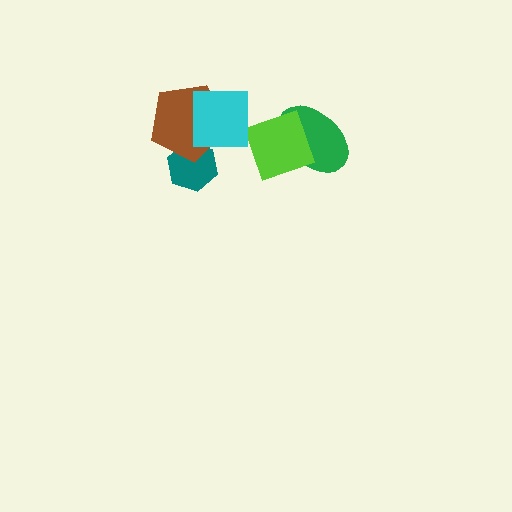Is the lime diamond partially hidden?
No, no other shape covers it.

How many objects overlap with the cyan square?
1 object overlaps with the cyan square.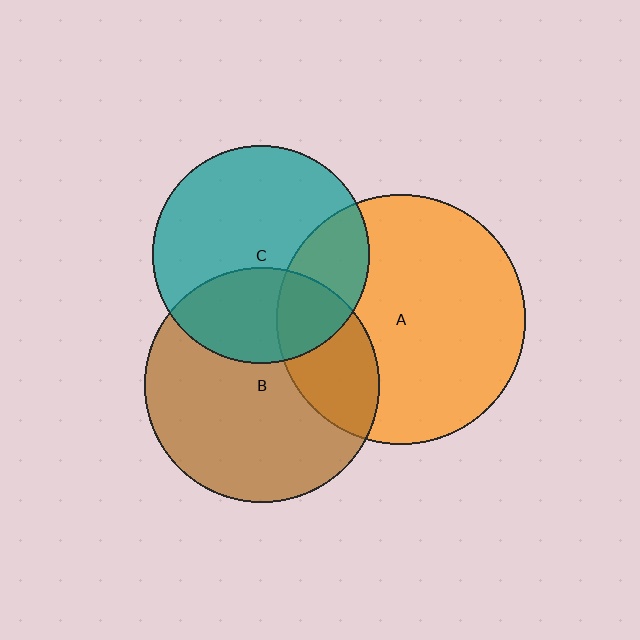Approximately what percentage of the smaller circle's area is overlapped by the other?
Approximately 25%.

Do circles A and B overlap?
Yes.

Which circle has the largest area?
Circle A (orange).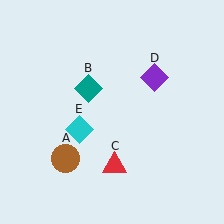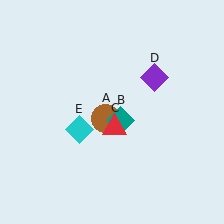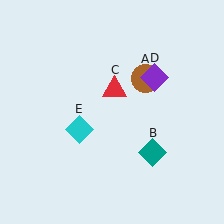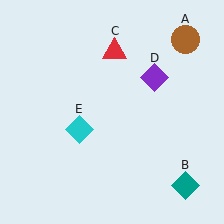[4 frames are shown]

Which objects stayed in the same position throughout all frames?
Purple diamond (object D) and cyan diamond (object E) remained stationary.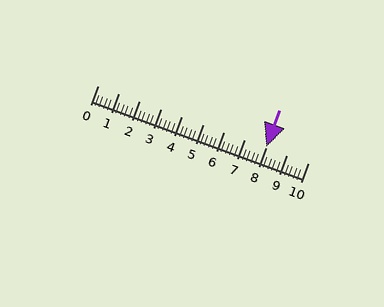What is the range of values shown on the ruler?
The ruler shows values from 0 to 10.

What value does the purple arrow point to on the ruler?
The purple arrow points to approximately 8.0.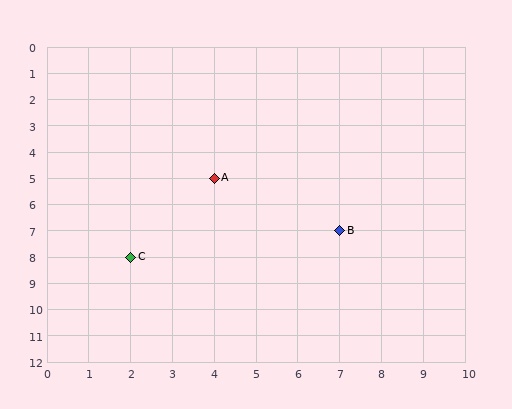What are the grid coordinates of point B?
Point B is at grid coordinates (7, 7).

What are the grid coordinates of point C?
Point C is at grid coordinates (2, 8).